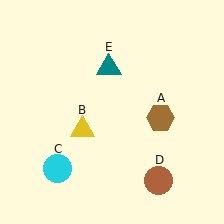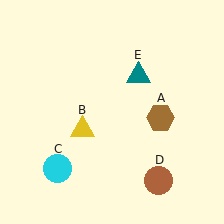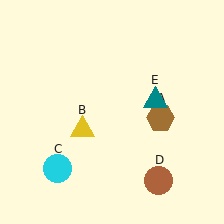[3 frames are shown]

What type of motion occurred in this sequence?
The teal triangle (object E) rotated clockwise around the center of the scene.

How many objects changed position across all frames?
1 object changed position: teal triangle (object E).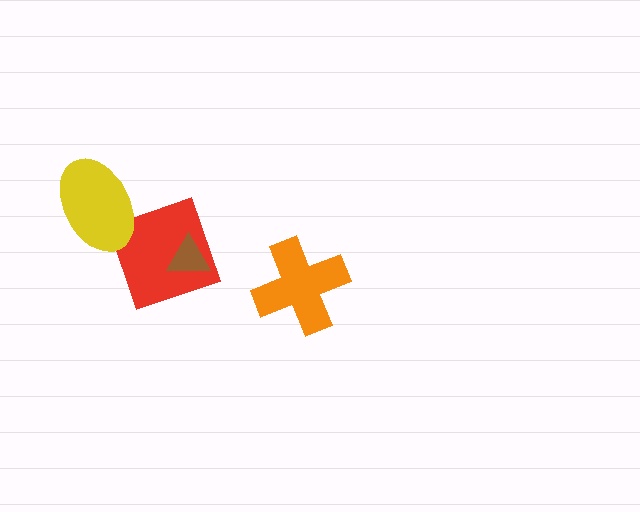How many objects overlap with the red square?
2 objects overlap with the red square.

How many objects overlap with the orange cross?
0 objects overlap with the orange cross.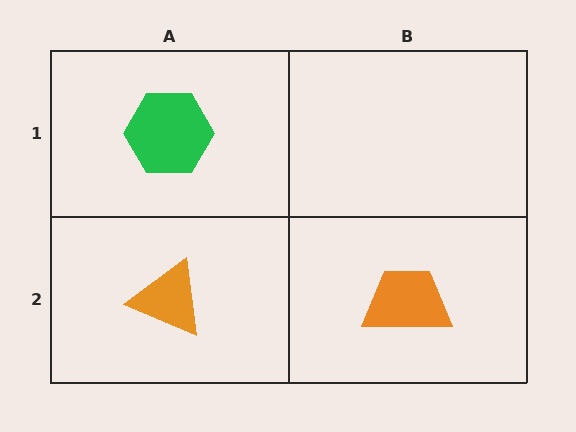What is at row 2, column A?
An orange triangle.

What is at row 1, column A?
A green hexagon.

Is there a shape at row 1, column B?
No, that cell is empty.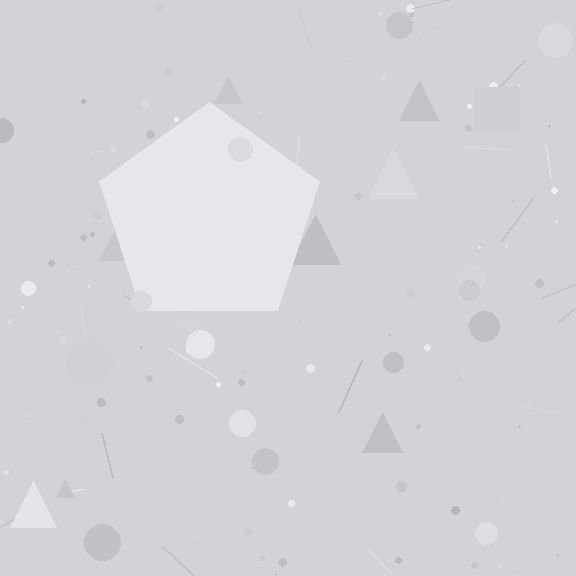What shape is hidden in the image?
A pentagon is hidden in the image.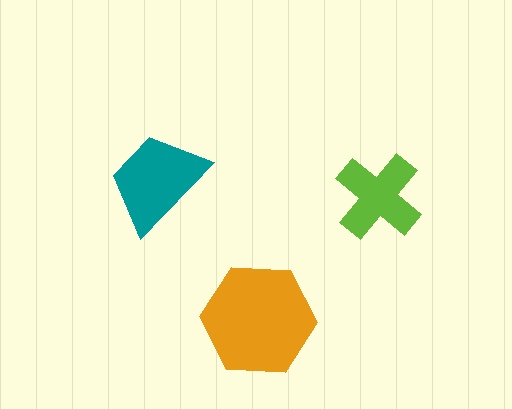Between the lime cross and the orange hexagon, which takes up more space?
The orange hexagon.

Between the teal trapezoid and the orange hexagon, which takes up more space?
The orange hexagon.